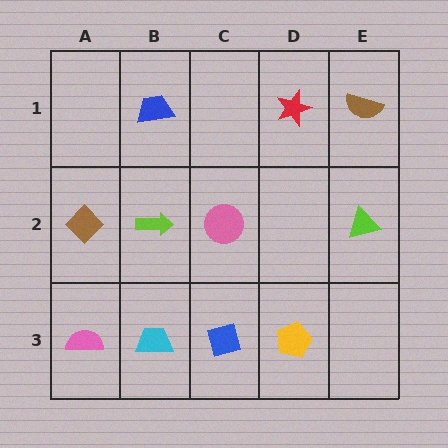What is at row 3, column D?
A yellow pentagon.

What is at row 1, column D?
A red star.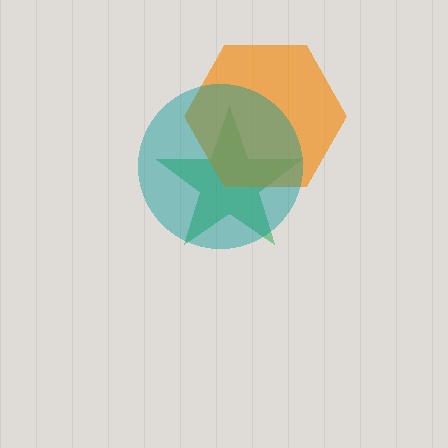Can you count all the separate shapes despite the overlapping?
Yes, there are 3 separate shapes.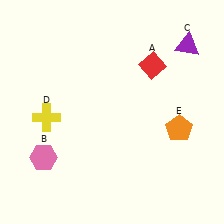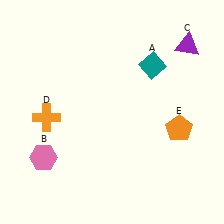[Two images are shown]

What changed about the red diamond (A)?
In Image 1, A is red. In Image 2, it changed to teal.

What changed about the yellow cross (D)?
In Image 1, D is yellow. In Image 2, it changed to orange.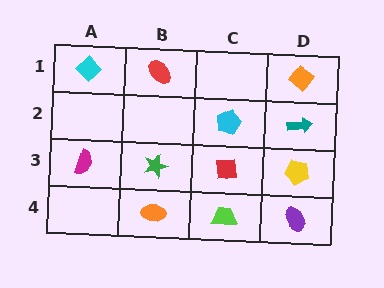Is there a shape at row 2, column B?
No, that cell is empty.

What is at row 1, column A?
A cyan diamond.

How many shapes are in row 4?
3 shapes.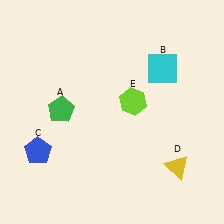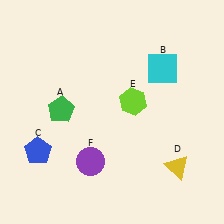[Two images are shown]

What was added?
A purple circle (F) was added in Image 2.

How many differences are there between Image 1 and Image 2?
There is 1 difference between the two images.